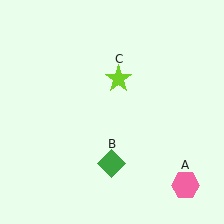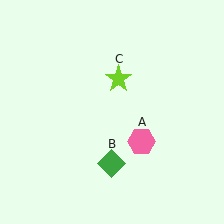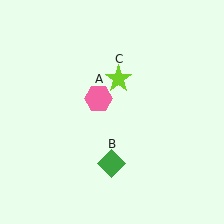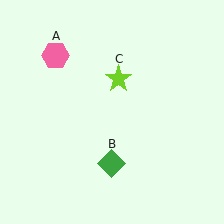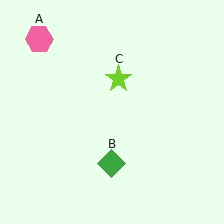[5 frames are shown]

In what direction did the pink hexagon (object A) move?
The pink hexagon (object A) moved up and to the left.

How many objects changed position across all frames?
1 object changed position: pink hexagon (object A).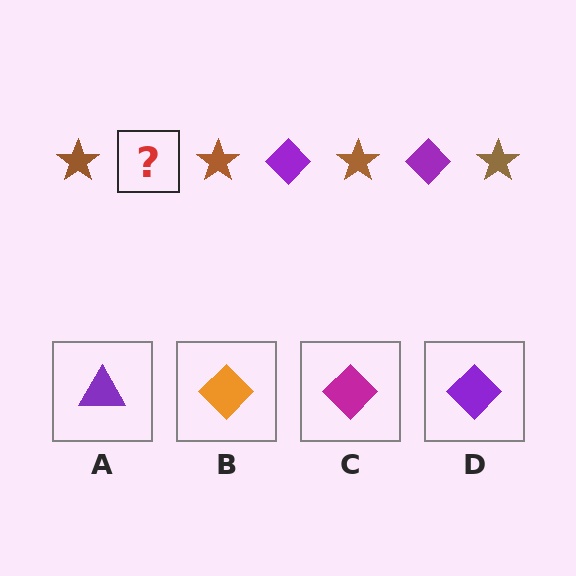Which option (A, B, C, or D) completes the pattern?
D.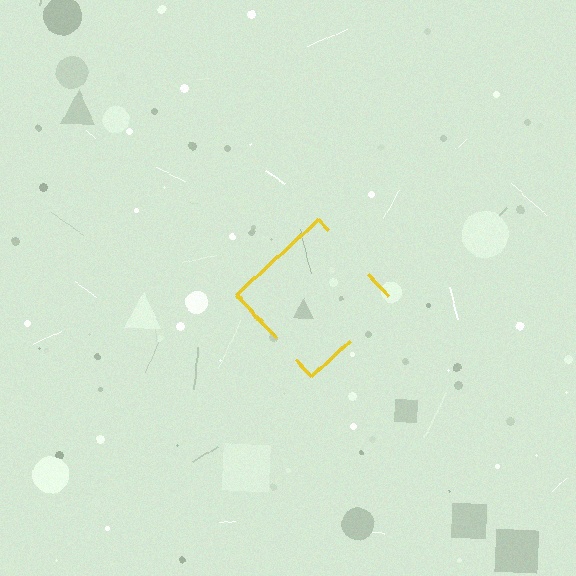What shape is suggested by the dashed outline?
The dashed outline suggests a diamond.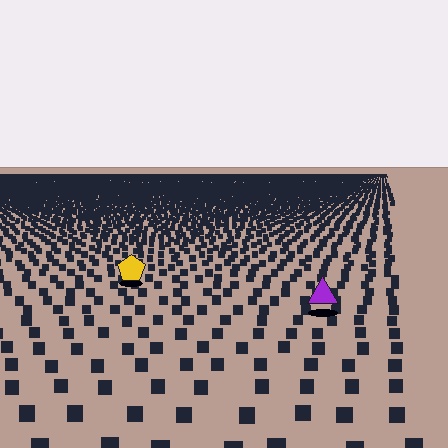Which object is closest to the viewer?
The purple triangle is closest. The texture marks near it are larger and more spread out.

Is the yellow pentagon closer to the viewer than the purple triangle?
No. The purple triangle is closer — you can tell from the texture gradient: the ground texture is coarser near it.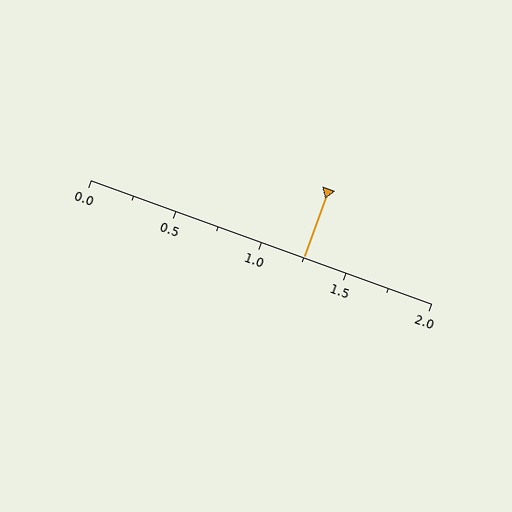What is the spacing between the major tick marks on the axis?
The major ticks are spaced 0.5 apart.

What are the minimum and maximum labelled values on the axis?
The axis runs from 0.0 to 2.0.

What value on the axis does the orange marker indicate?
The marker indicates approximately 1.25.